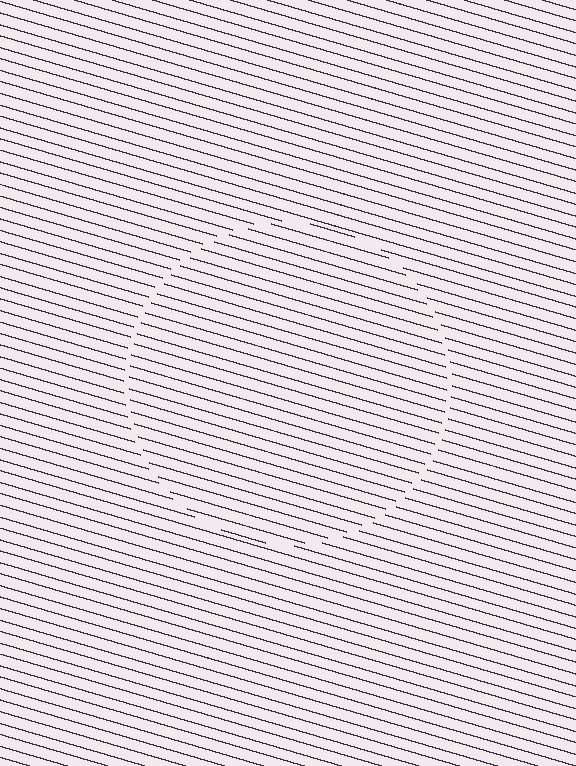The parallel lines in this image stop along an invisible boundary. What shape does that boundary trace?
An illusory circle. The interior of the shape contains the same grating, shifted by half a period — the contour is defined by the phase discontinuity where line-ends from the inner and outer gratings abut.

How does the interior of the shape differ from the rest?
The interior of the shape contains the same grating, shifted by half a period — the contour is defined by the phase discontinuity where line-ends from the inner and outer gratings abut.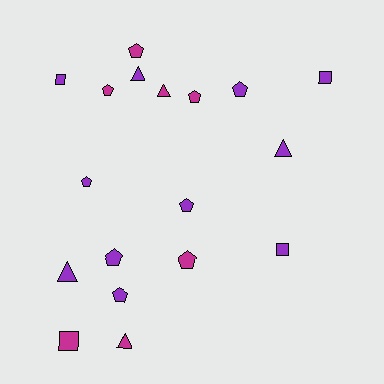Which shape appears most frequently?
Pentagon, with 9 objects.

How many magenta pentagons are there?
There are 4 magenta pentagons.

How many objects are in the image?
There are 18 objects.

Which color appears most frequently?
Purple, with 11 objects.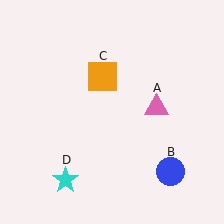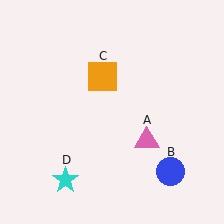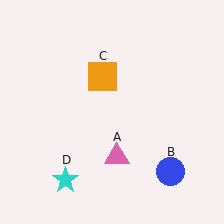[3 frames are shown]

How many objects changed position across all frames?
1 object changed position: pink triangle (object A).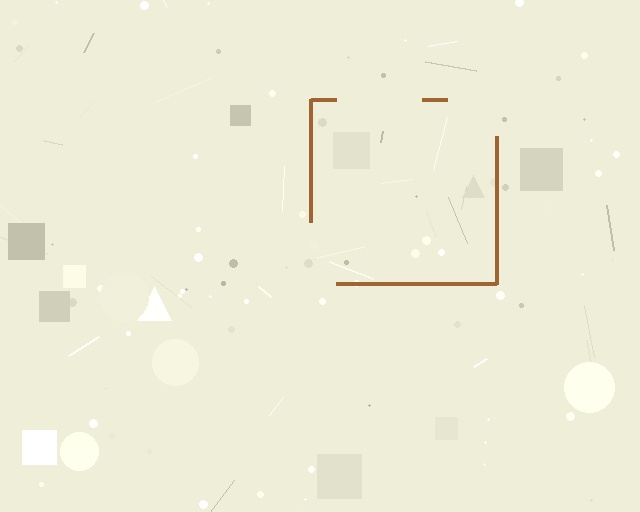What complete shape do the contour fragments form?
The contour fragments form a square.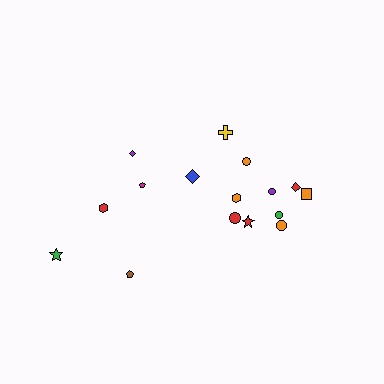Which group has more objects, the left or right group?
The right group.